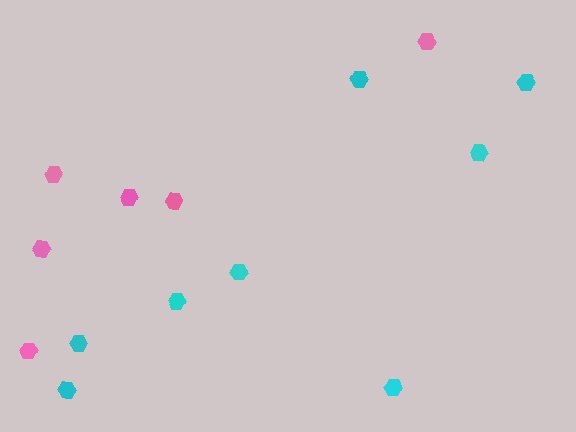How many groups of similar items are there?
There are 2 groups: one group of cyan hexagons (8) and one group of pink hexagons (6).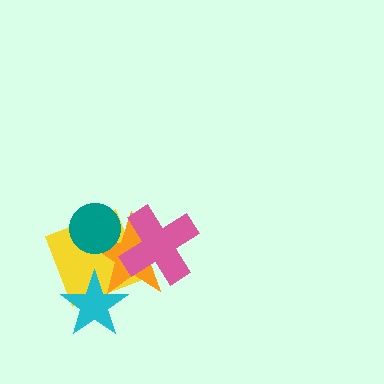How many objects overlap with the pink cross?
2 objects overlap with the pink cross.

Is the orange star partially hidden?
Yes, it is partially covered by another shape.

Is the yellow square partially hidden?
Yes, it is partially covered by another shape.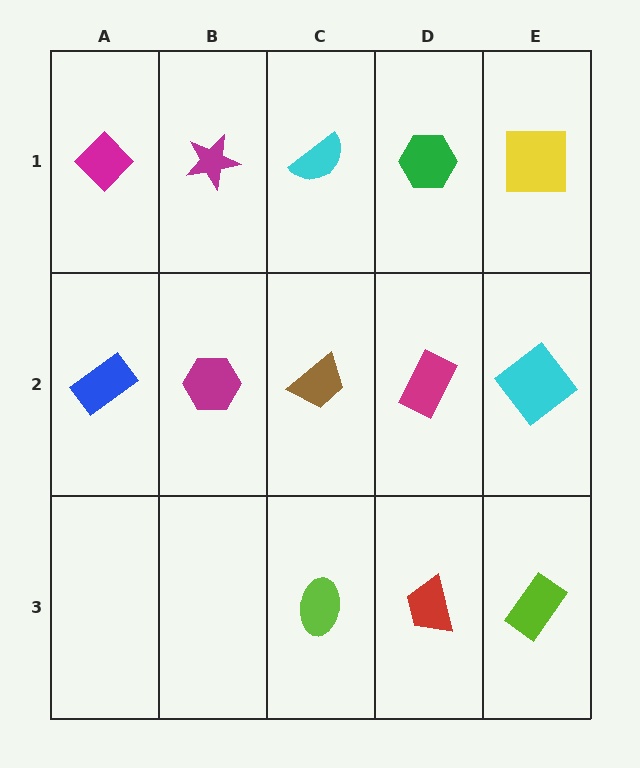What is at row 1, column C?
A cyan semicircle.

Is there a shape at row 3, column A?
No, that cell is empty.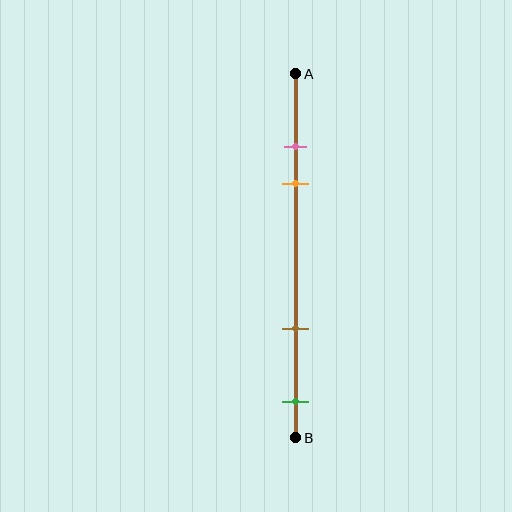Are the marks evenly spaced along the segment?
No, the marks are not evenly spaced.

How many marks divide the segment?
There are 4 marks dividing the segment.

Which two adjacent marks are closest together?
The pink and orange marks are the closest adjacent pair.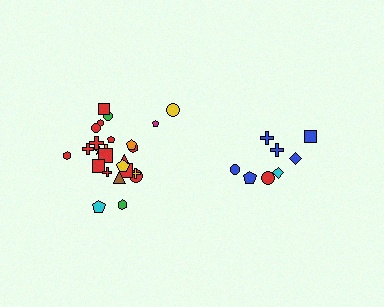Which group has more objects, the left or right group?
The left group.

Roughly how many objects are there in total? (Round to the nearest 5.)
Roughly 35 objects in total.